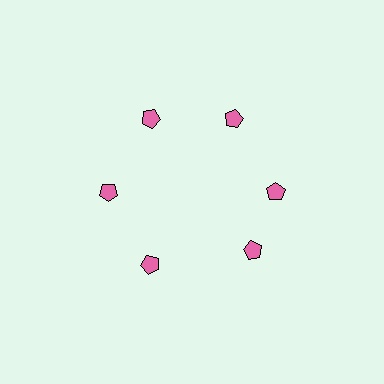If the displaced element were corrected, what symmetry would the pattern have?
It would have 6-fold rotational symmetry — the pattern would map onto itself every 60 degrees.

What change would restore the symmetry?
The symmetry would be restored by rotating it back into even spacing with its neighbors so that all 6 pentagons sit at equal angles and equal distance from the center.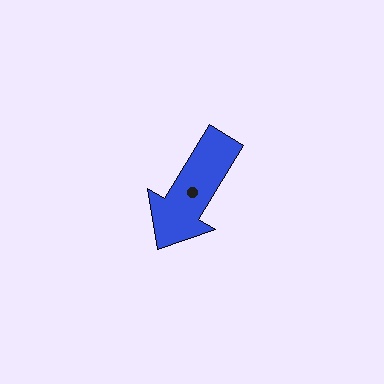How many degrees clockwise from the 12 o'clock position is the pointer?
Approximately 211 degrees.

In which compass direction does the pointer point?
Southwest.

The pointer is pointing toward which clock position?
Roughly 7 o'clock.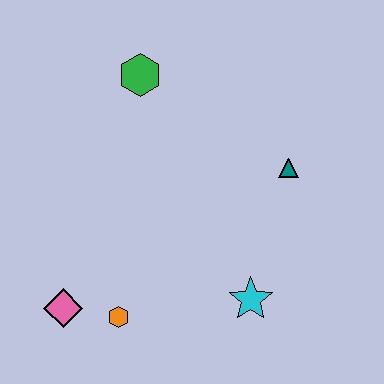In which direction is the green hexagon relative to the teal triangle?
The green hexagon is to the left of the teal triangle.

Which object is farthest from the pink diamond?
The teal triangle is farthest from the pink diamond.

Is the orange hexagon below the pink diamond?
Yes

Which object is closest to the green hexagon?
The teal triangle is closest to the green hexagon.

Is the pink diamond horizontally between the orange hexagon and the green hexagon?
No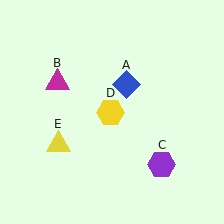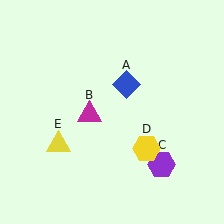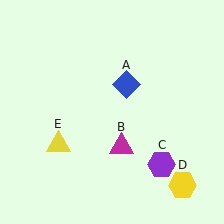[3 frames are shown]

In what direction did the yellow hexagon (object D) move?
The yellow hexagon (object D) moved down and to the right.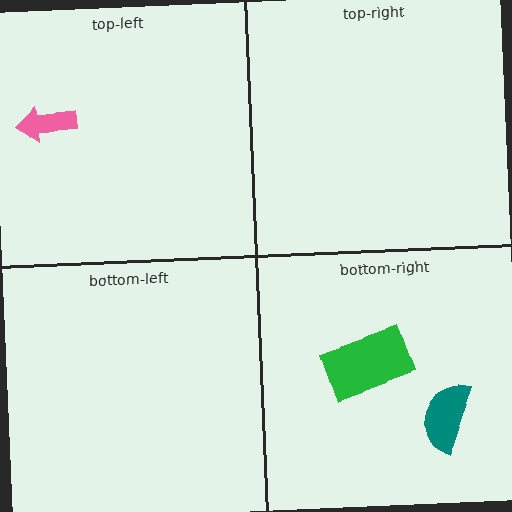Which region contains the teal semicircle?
The bottom-right region.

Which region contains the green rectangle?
The bottom-right region.